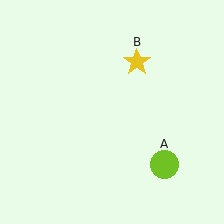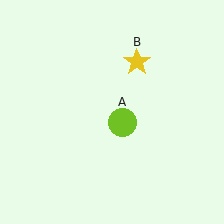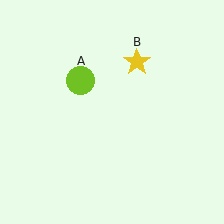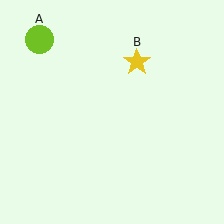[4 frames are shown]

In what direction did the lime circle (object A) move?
The lime circle (object A) moved up and to the left.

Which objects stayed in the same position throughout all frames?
Yellow star (object B) remained stationary.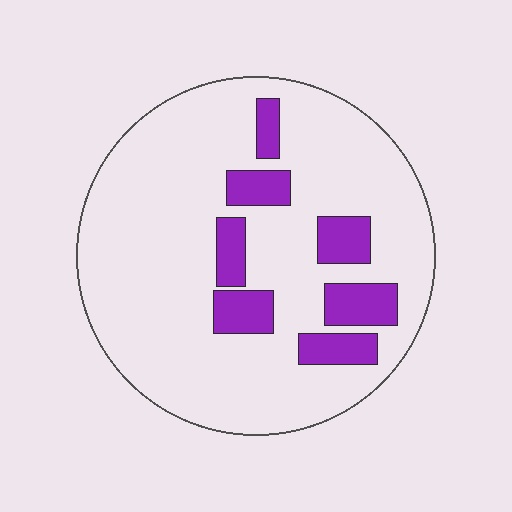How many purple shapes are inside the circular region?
7.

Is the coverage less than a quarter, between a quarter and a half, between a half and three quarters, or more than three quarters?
Less than a quarter.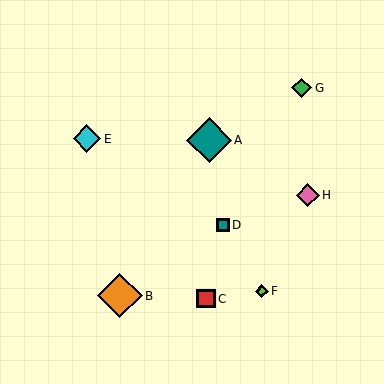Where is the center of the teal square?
The center of the teal square is at (223, 225).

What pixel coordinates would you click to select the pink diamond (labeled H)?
Click at (308, 195) to select the pink diamond H.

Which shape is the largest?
The orange diamond (labeled B) is the largest.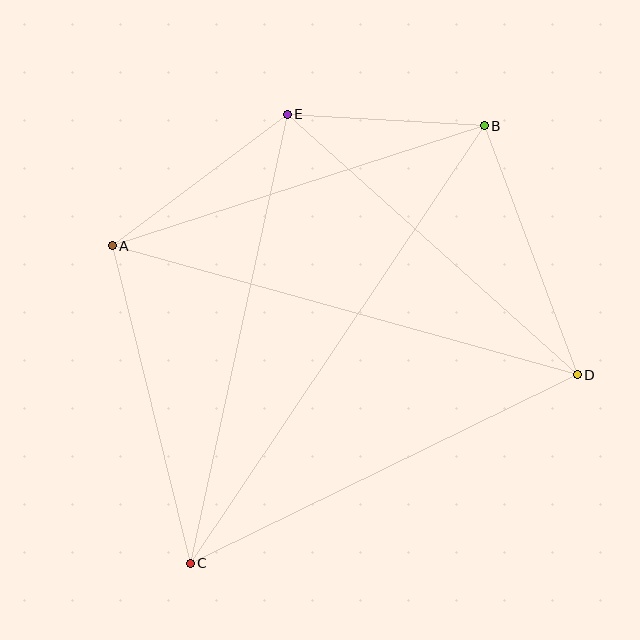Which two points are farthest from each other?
Points B and C are farthest from each other.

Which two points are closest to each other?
Points B and E are closest to each other.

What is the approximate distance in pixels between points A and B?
The distance between A and B is approximately 391 pixels.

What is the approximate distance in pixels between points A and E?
The distance between A and E is approximately 219 pixels.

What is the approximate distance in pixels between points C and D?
The distance between C and D is approximately 431 pixels.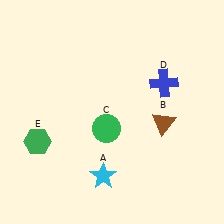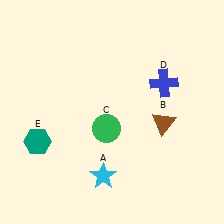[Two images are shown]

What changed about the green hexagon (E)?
In Image 1, E is green. In Image 2, it changed to teal.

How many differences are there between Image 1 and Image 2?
There is 1 difference between the two images.